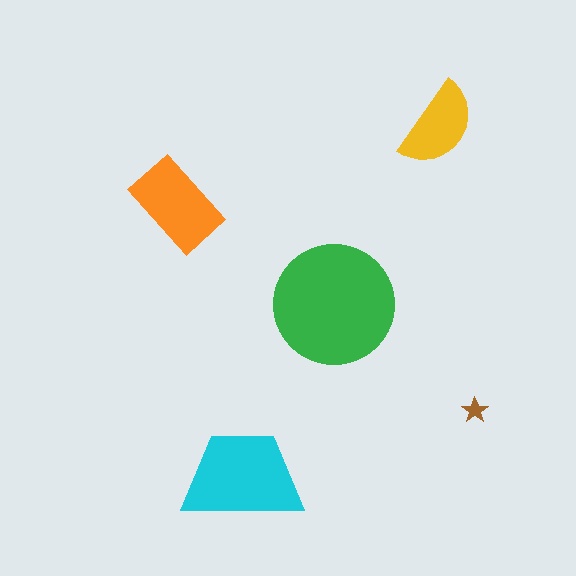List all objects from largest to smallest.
The green circle, the cyan trapezoid, the orange rectangle, the yellow semicircle, the brown star.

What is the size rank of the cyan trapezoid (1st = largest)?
2nd.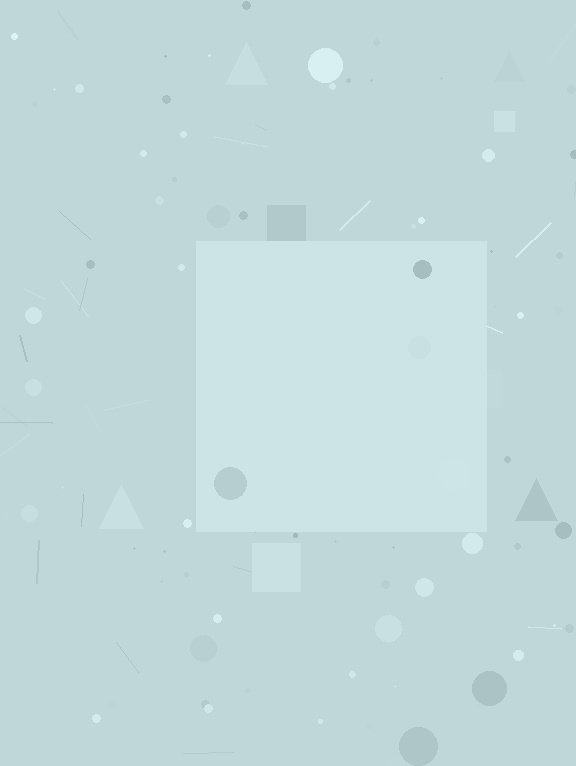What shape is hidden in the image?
A square is hidden in the image.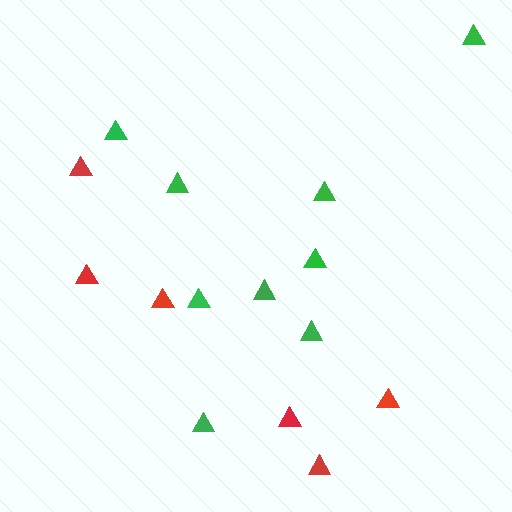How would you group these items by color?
There are 2 groups: one group of green triangles (9) and one group of red triangles (6).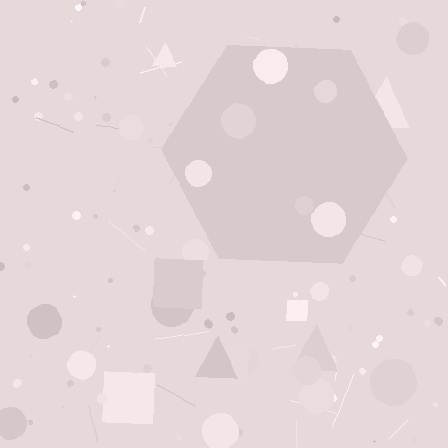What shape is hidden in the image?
A hexagon is hidden in the image.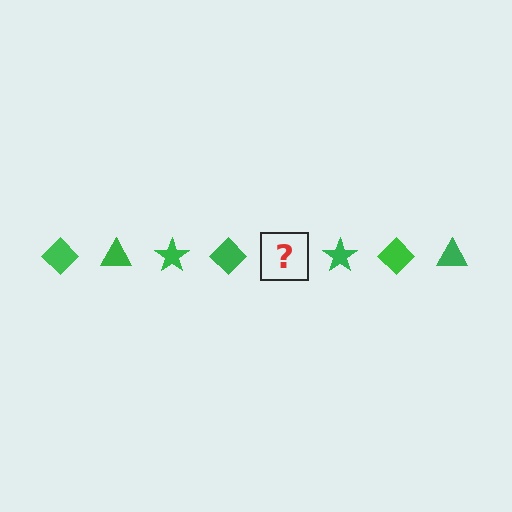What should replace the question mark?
The question mark should be replaced with a green triangle.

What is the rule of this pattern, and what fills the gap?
The rule is that the pattern cycles through diamond, triangle, star shapes in green. The gap should be filled with a green triangle.